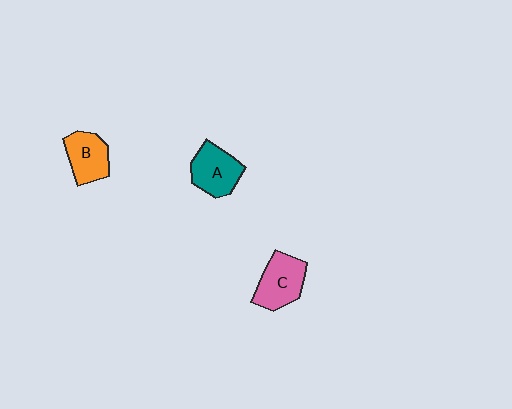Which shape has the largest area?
Shape C (pink).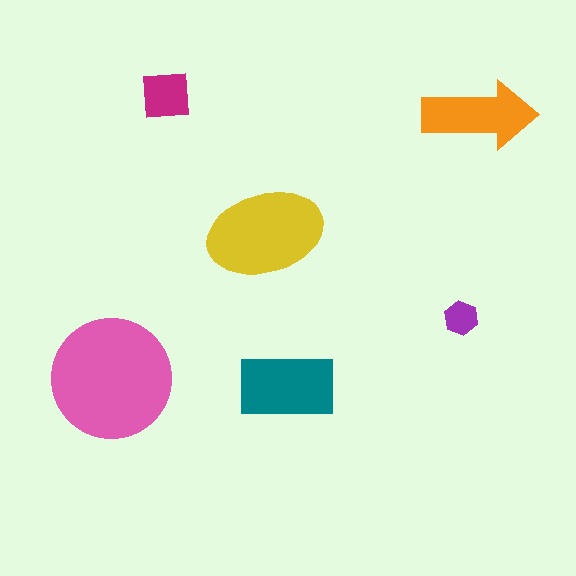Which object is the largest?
The pink circle.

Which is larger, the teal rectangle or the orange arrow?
The teal rectangle.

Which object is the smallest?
The purple hexagon.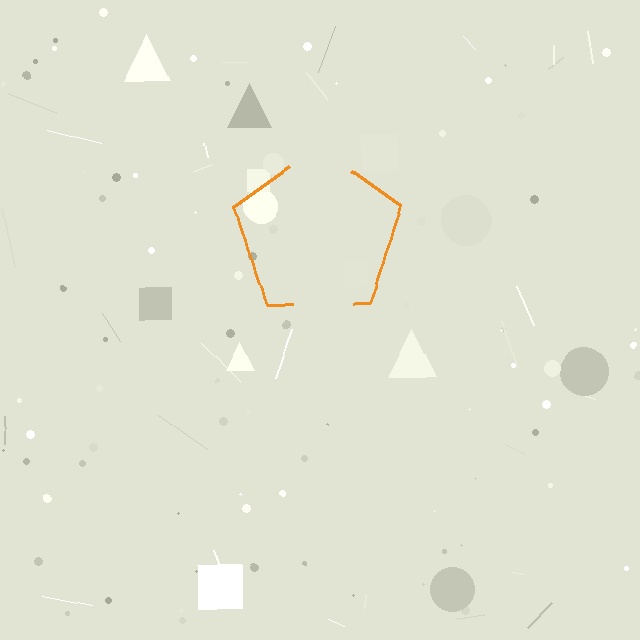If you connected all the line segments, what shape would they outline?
They would outline a pentagon.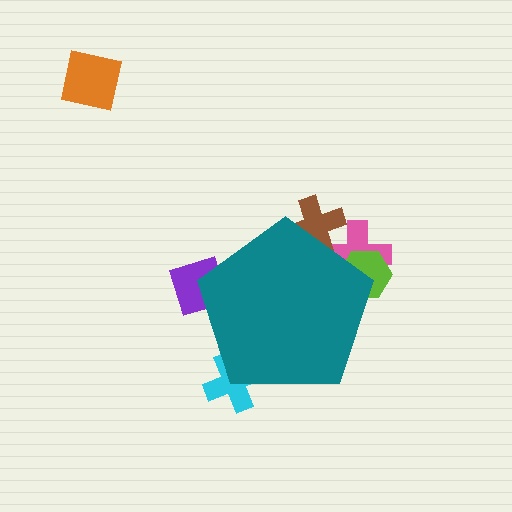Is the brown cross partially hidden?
Yes, the brown cross is partially hidden behind the teal pentagon.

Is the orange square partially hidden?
No, the orange square is fully visible.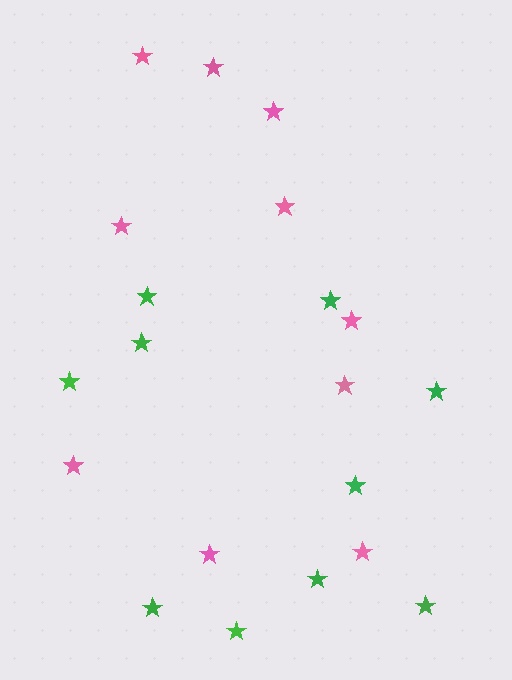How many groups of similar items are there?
There are 2 groups: one group of pink stars (10) and one group of green stars (10).